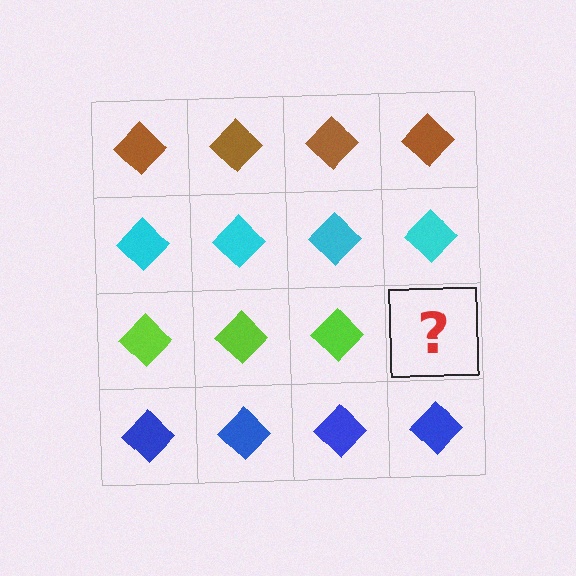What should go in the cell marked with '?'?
The missing cell should contain a lime diamond.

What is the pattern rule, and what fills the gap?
The rule is that each row has a consistent color. The gap should be filled with a lime diamond.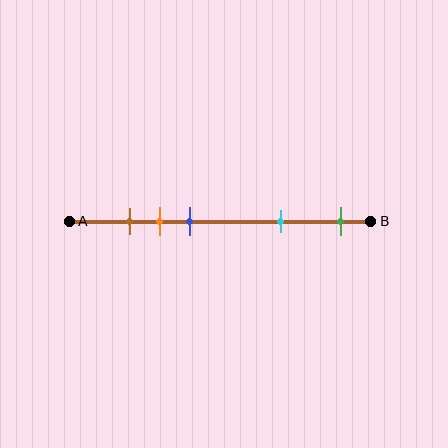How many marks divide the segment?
There are 5 marks dividing the segment.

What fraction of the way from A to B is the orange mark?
The orange mark is approximately 30% (0.3) of the way from A to B.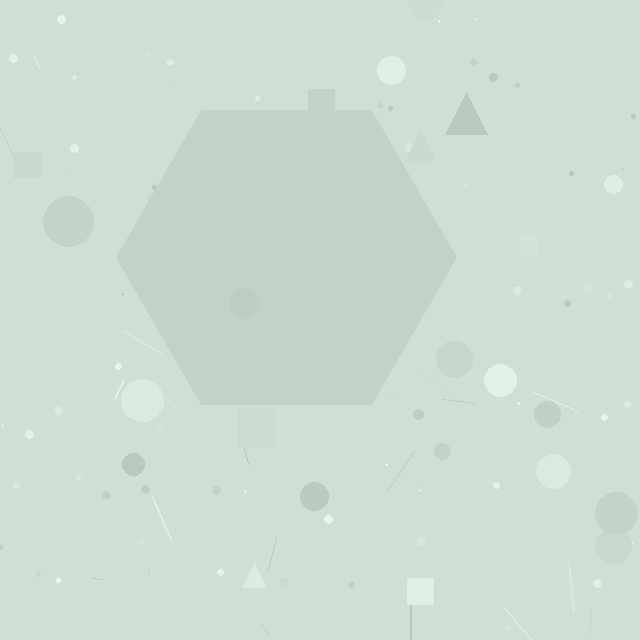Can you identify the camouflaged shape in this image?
The camouflaged shape is a hexagon.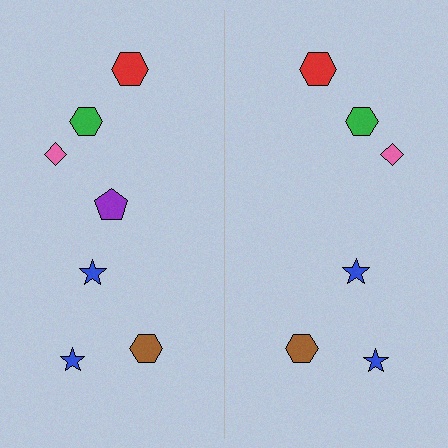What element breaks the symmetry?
A purple pentagon is missing from the right side.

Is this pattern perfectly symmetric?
No, the pattern is not perfectly symmetric. A purple pentagon is missing from the right side.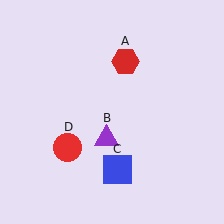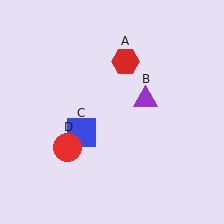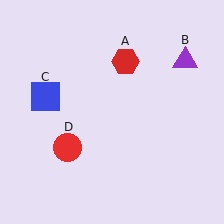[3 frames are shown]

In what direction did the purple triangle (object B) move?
The purple triangle (object B) moved up and to the right.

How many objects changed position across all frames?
2 objects changed position: purple triangle (object B), blue square (object C).